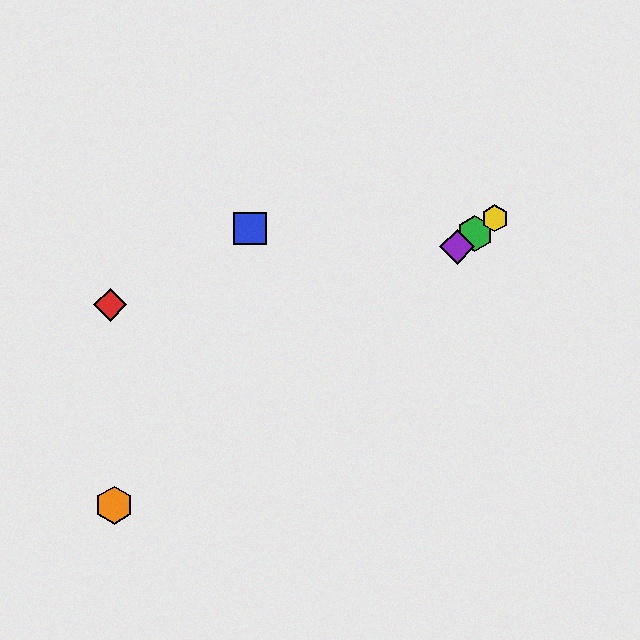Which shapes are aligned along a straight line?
The green hexagon, the yellow hexagon, the purple diamond, the orange hexagon are aligned along a straight line.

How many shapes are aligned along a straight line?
4 shapes (the green hexagon, the yellow hexagon, the purple diamond, the orange hexagon) are aligned along a straight line.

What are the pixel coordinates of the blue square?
The blue square is at (250, 228).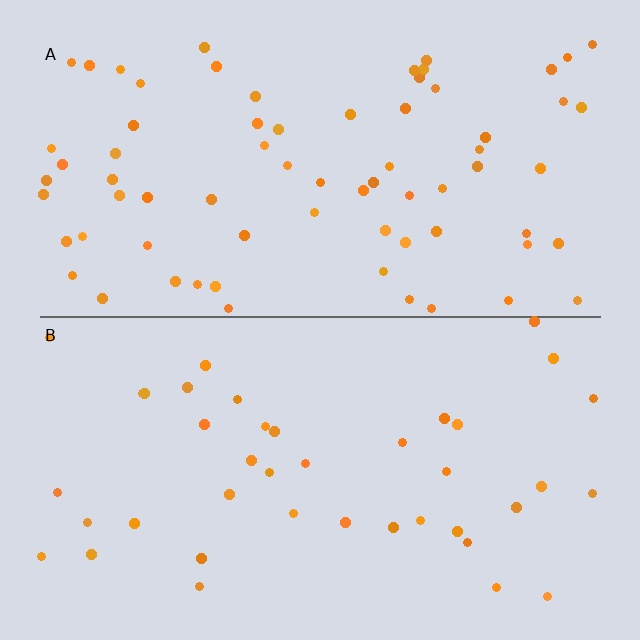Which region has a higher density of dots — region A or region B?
A (the top).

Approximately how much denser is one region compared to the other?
Approximately 1.8× — region A over region B.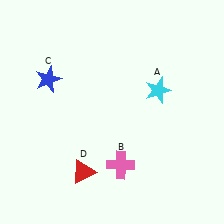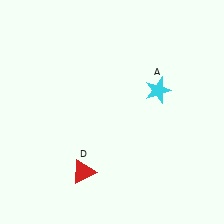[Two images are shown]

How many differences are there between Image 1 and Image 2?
There are 2 differences between the two images.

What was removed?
The blue star (C), the pink cross (B) were removed in Image 2.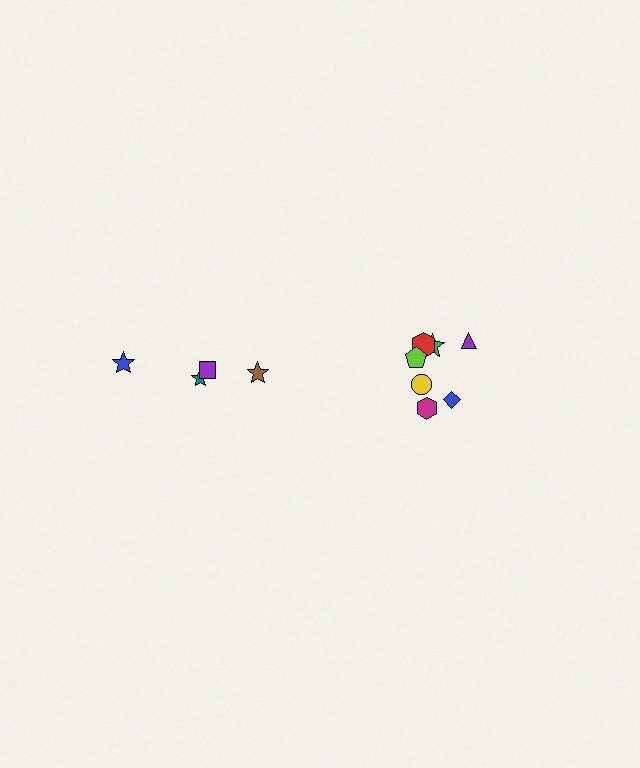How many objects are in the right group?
There are 7 objects.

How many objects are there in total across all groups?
There are 11 objects.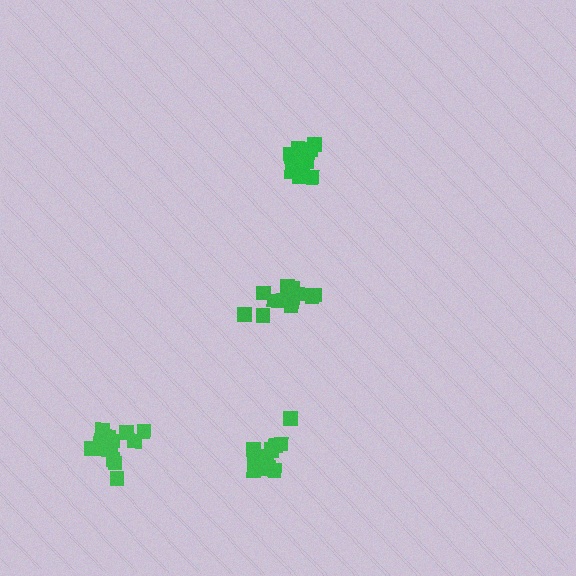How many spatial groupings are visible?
There are 4 spatial groupings.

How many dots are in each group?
Group 1: 13 dots, Group 2: 14 dots, Group 3: 15 dots, Group 4: 15 dots (57 total).